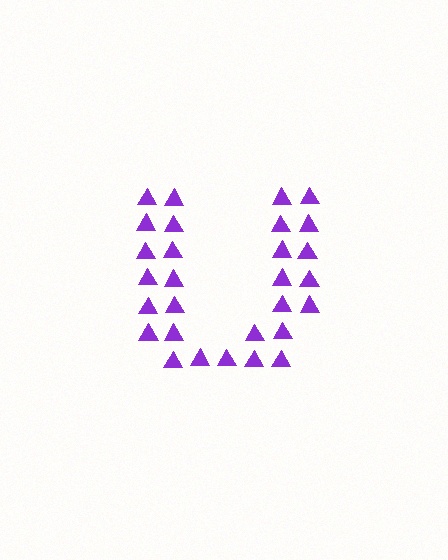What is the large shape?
The large shape is the letter U.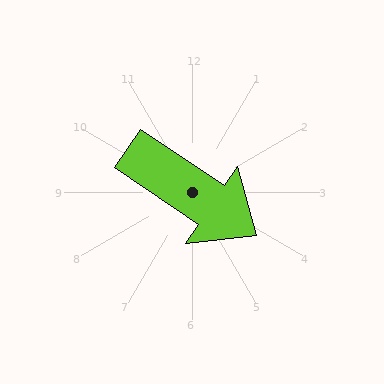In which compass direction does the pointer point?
Southeast.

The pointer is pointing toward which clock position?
Roughly 4 o'clock.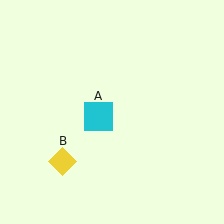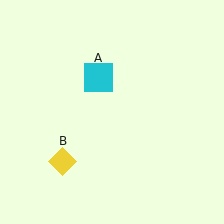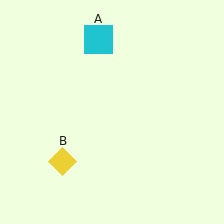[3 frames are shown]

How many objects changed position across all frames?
1 object changed position: cyan square (object A).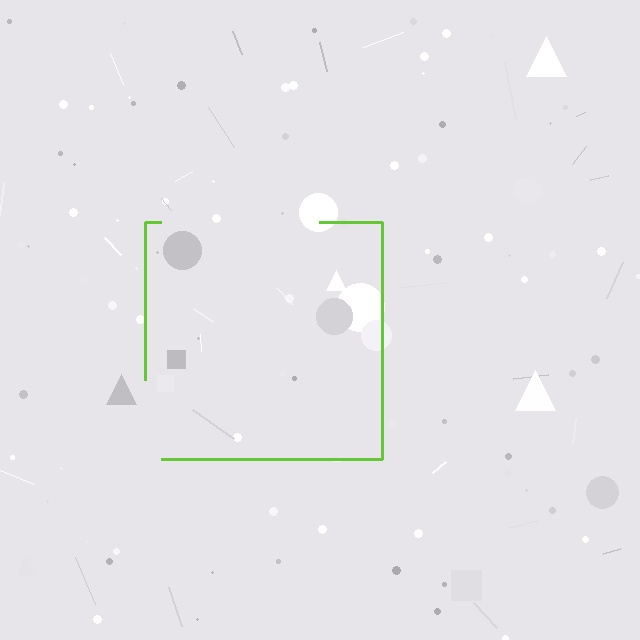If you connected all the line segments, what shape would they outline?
They would outline a square.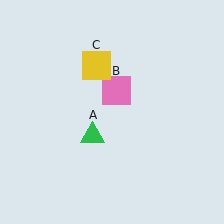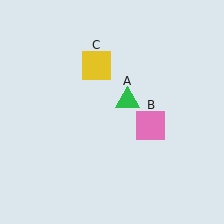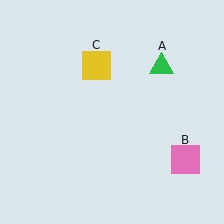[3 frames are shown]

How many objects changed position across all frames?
2 objects changed position: green triangle (object A), pink square (object B).